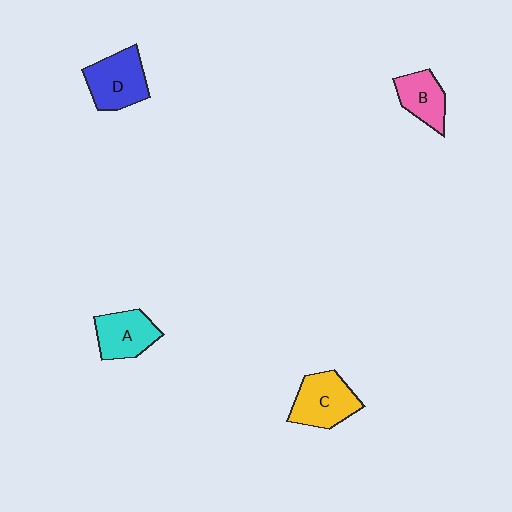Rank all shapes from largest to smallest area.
From largest to smallest: D (blue), C (yellow), A (cyan), B (pink).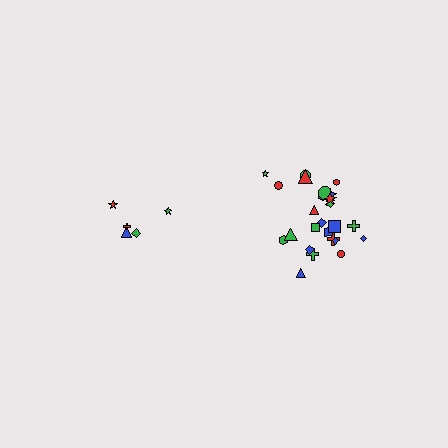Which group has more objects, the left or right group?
The right group.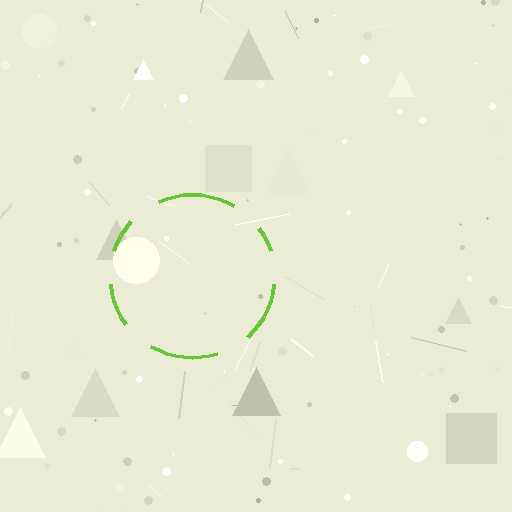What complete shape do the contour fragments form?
The contour fragments form a circle.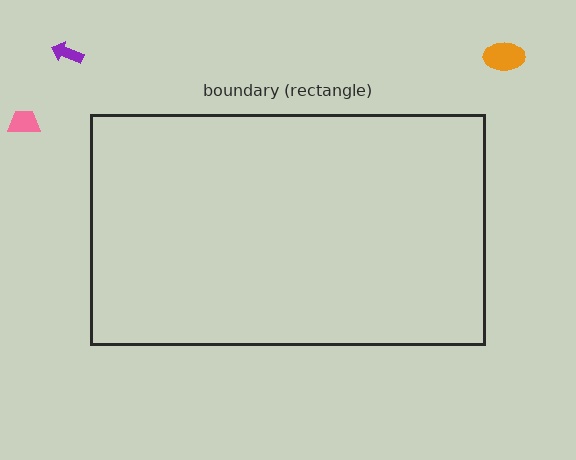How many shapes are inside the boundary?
0 inside, 3 outside.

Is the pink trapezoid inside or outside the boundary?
Outside.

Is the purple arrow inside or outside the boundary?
Outside.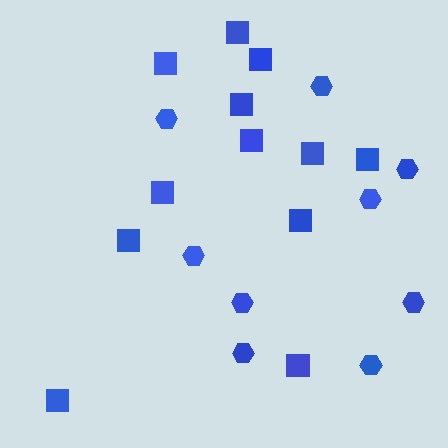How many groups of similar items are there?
There are 2 groups: one group of squares (12) and one group of hexagons (9).